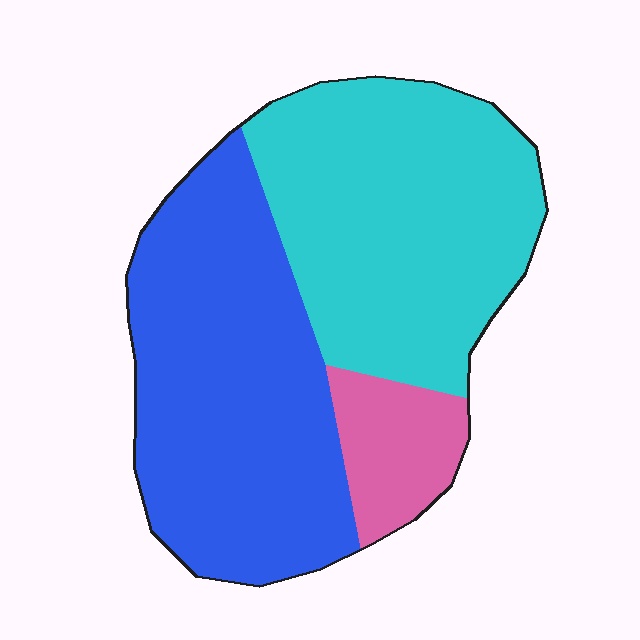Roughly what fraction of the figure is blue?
Blue takes up between a third and a half of the figure.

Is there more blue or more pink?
Blue.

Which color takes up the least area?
Pink, at roughly 10%.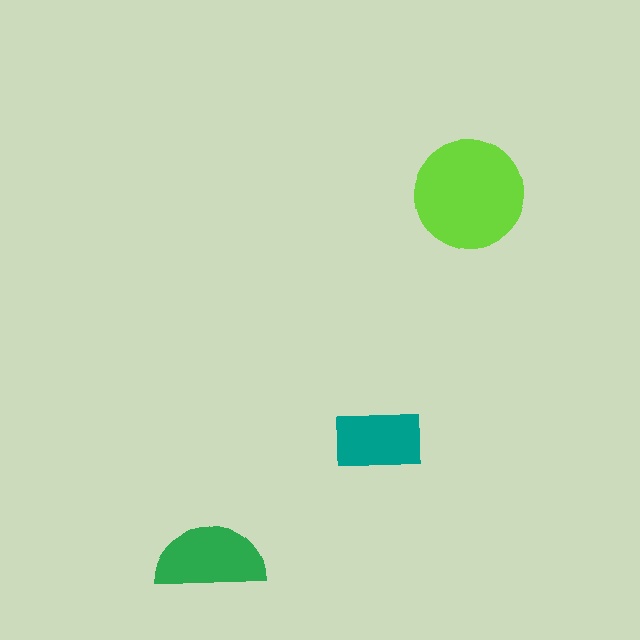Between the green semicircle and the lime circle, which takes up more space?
The lime circle.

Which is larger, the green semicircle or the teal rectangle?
The green semicircle.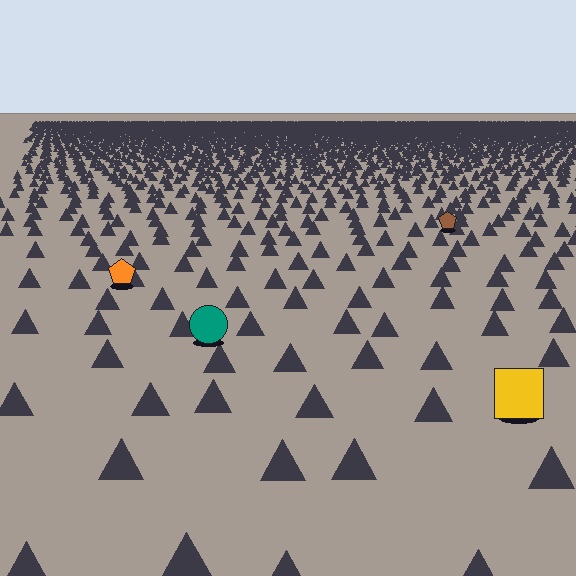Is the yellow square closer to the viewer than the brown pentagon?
Yes. The yellow square is closer — you can tell from the texture gradient: the ground texture is coarser near it.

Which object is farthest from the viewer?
The brown pentagon is farthest from the viewer. It appears smaller and the ground texture around it is denser.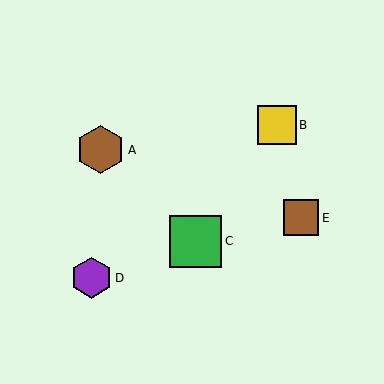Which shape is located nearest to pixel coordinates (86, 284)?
The purple hexagon (labeled D) at (91, 278) is nearest to that location.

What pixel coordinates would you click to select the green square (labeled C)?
Click at (195, 241) to select the green square C.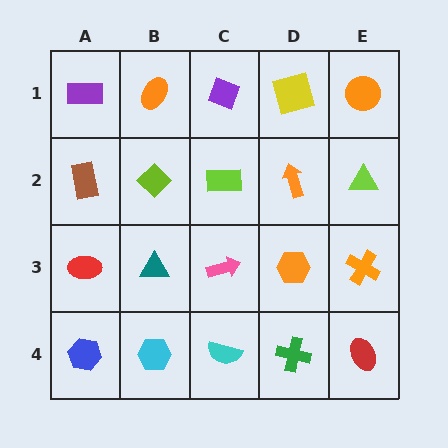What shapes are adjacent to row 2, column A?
A purple rectangle (row 1, column A), a red ellipse (row 3, column A), a lime diamond (row 2, column B).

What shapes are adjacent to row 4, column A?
A red ellipse (row 3, column A), a cyan hexagon (row 4, column B).